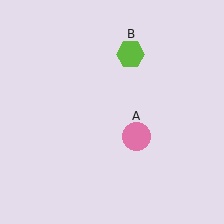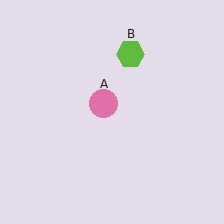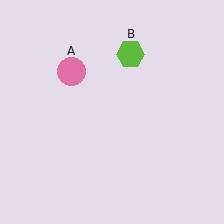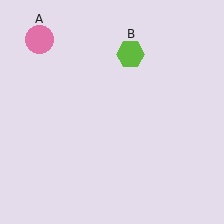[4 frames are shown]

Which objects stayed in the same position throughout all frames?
Lime hexagon (object B) remained stationary.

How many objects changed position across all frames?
1 object changed position: pink circle (object A).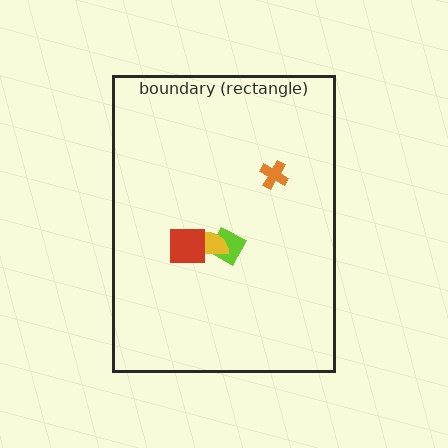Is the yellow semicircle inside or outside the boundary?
Inside.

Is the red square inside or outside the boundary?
Inside.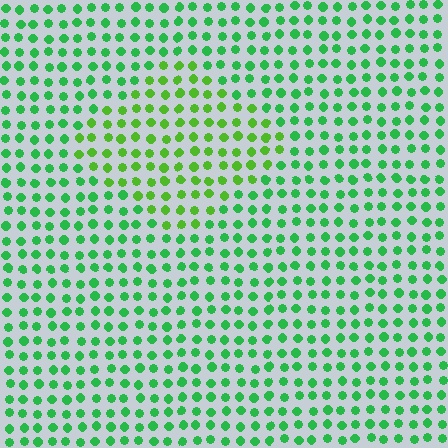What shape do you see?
I see a diamond.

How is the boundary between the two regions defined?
The boundary is defined purely by a slight shift in hue (about 29 degrees). Spacing, size, and orientation are identical on both sides.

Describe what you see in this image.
The image is filled with small green elements in a uniform arrangement. A diamond-shaped region is visible where the elements are tinted to a slightly different hue, forming a subtle color boundary.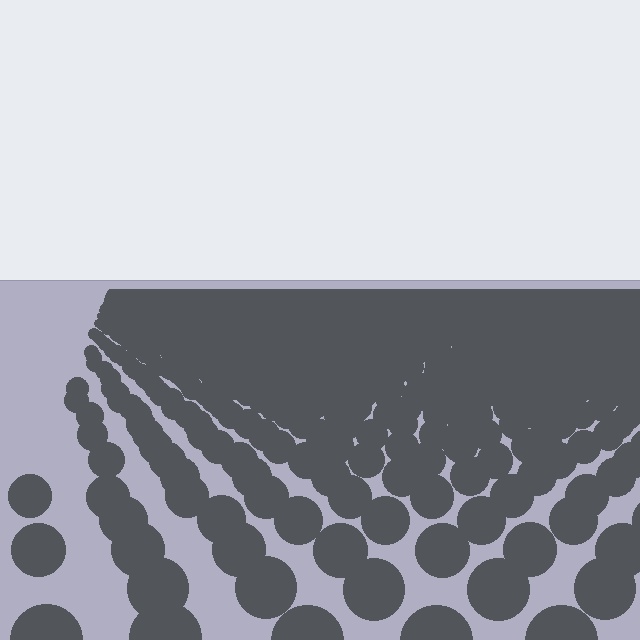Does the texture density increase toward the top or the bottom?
Density increases toward the top.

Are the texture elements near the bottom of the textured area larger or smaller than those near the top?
Larger. Near the bottom, elements are closer to the viewer and appear at a bigger on-screen size.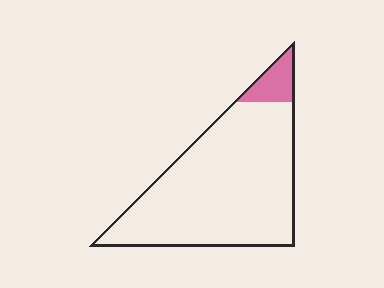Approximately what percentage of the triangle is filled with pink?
Approximately 10%.